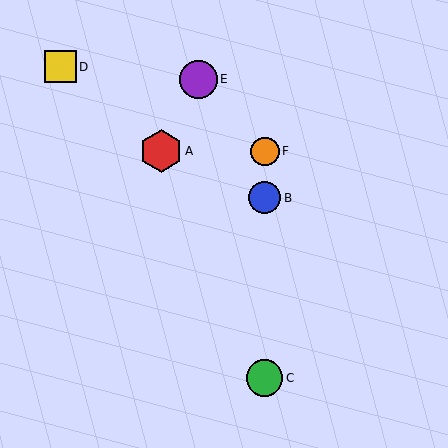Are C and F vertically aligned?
Yes, both are at x≈265.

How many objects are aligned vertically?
3 objects (B, C, F) are aligned vertically.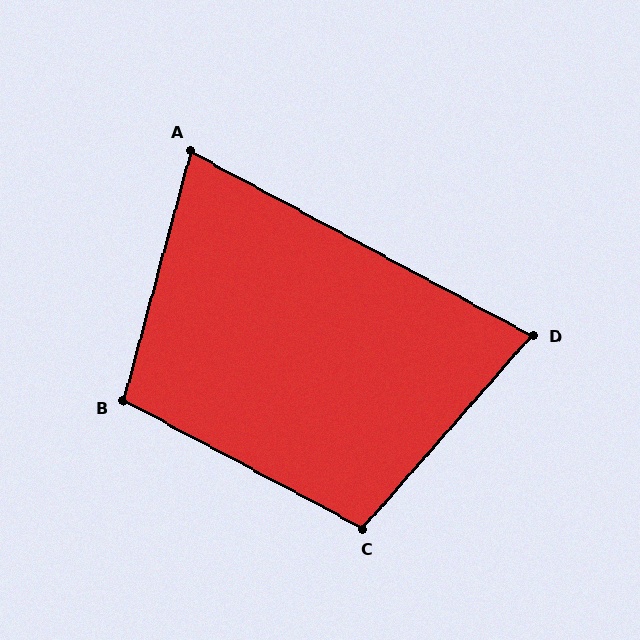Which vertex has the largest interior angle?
C, at approximately 103 degrees.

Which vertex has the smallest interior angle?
A, at approximately 77 degrees.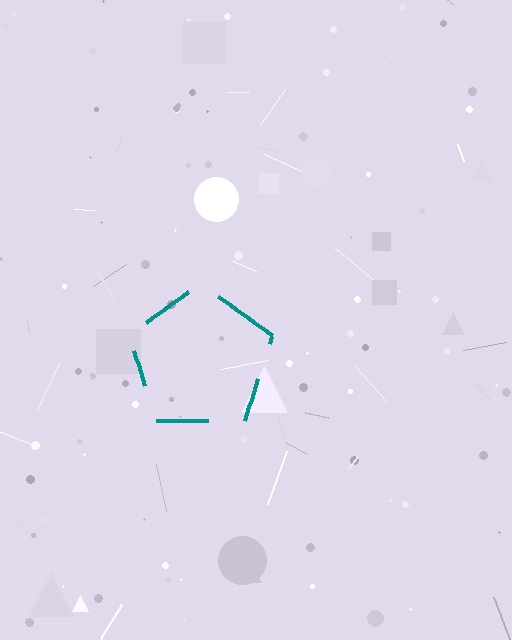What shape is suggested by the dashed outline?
The dashed outline suggests a pentagon.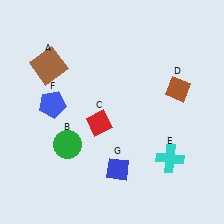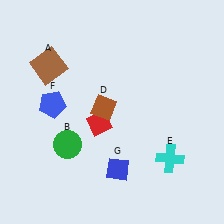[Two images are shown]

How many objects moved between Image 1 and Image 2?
1 object moved between the two images.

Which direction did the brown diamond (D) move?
The brown diamond (D) moved left.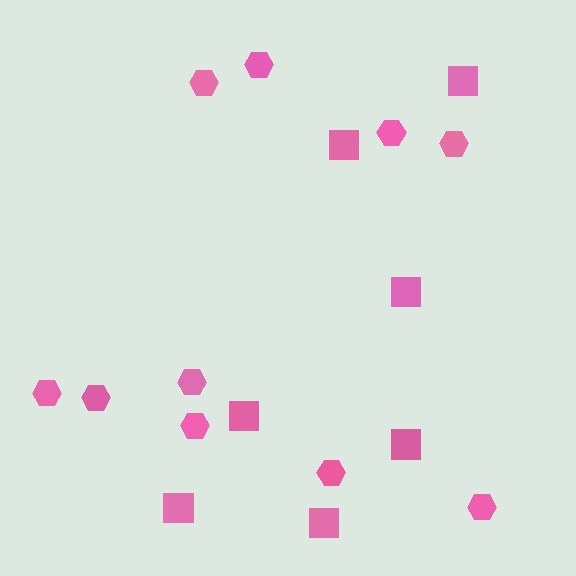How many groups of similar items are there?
There are 2 groups: one group of squares (7) and one group of hexagons (10).